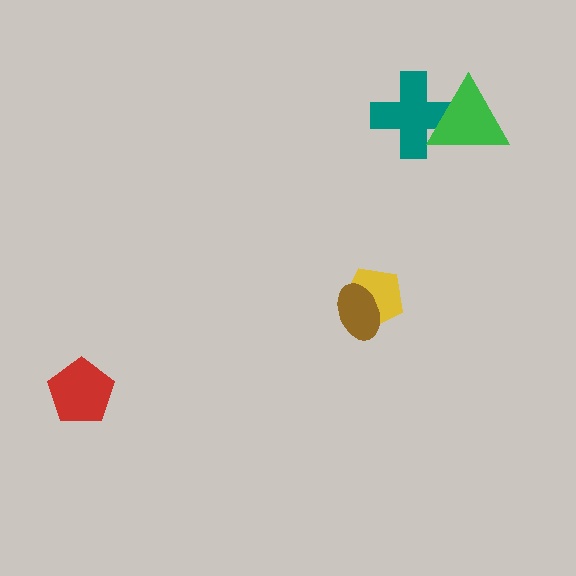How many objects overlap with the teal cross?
1 object overlaps with the teal cross.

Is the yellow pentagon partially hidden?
Yes, it is partially covered by another shape.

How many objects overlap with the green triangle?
1 object overlaps with the green triangle.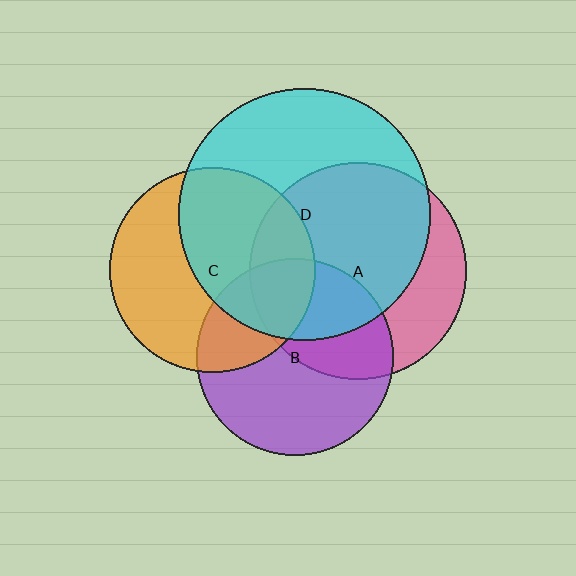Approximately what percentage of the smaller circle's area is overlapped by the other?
Approximately 50%.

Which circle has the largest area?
Circle D (cyan).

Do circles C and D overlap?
Yes.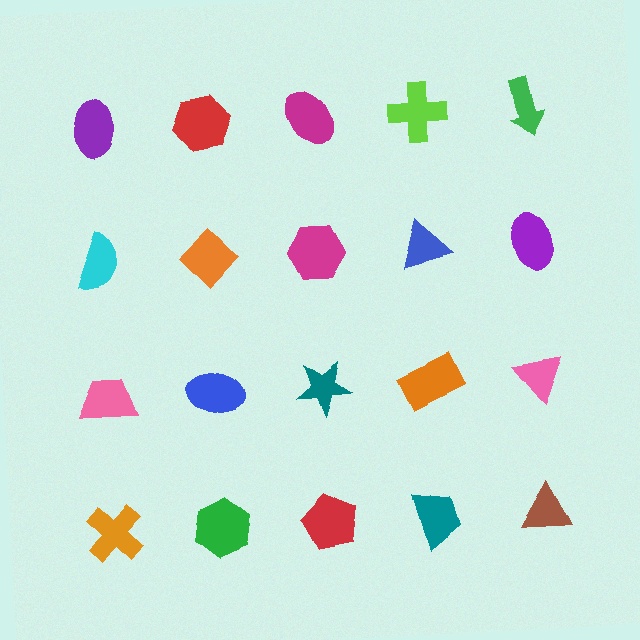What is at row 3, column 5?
A pink triangle.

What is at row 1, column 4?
A lime cross.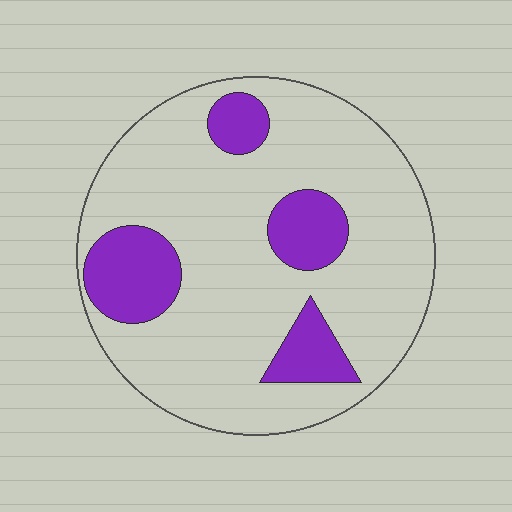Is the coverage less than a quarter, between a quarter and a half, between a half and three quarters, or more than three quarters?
Less than a quarter.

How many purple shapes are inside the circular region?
4.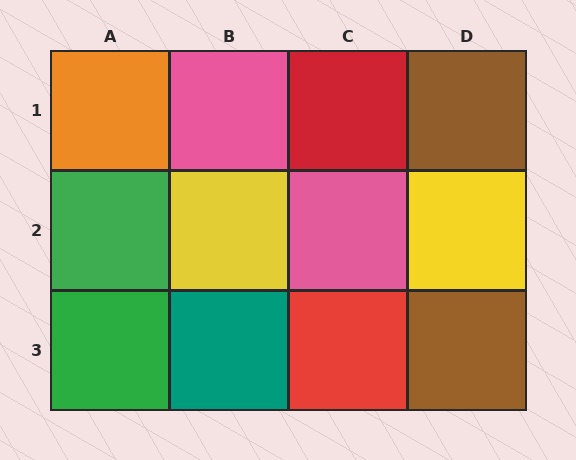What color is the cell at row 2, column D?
Yellow.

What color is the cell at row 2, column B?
Yellow.